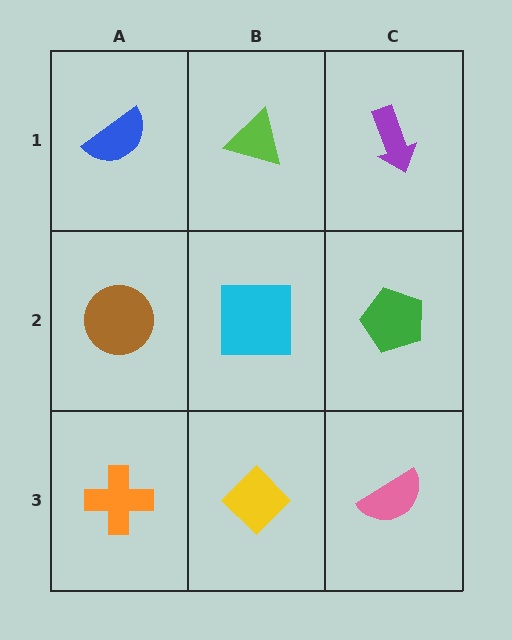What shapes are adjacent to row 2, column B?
A lime triangle (row 1, column B), a yellow diamond (row 3, column B), a brown circle (row 2, column A), a green pentagon (row 2, column C).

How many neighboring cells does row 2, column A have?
3.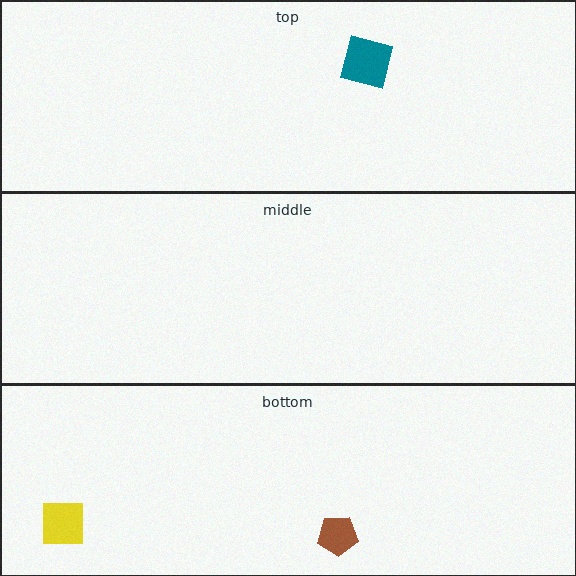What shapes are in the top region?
The teal square.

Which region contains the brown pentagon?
The bottom region.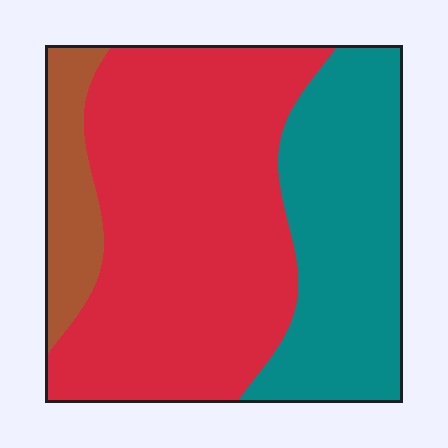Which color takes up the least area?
Brown, at roughly 10%.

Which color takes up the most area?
Red, at roughly 55%.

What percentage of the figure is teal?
Teal covers roughly 30% of the figure.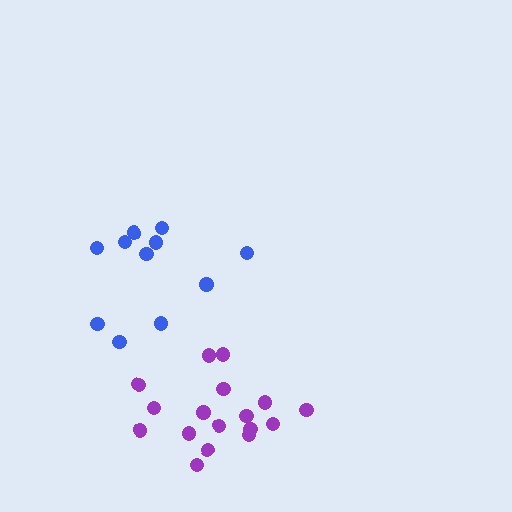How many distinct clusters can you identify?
There are 2 distinct clusters.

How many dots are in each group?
Group 1: 17 dots, Group 2: 11 dots (28 total).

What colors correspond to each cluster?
The clusters are colored: purple, blue.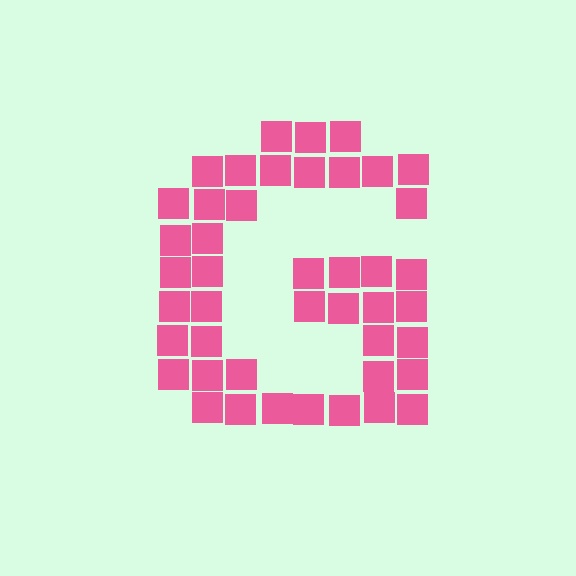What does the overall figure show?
The overall figure shows the letter G.